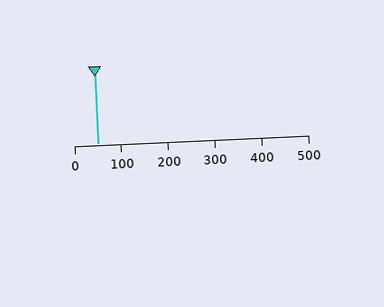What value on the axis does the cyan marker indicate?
The marker indicates approximately 50.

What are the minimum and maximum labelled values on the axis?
The axis runs from 0 to 500.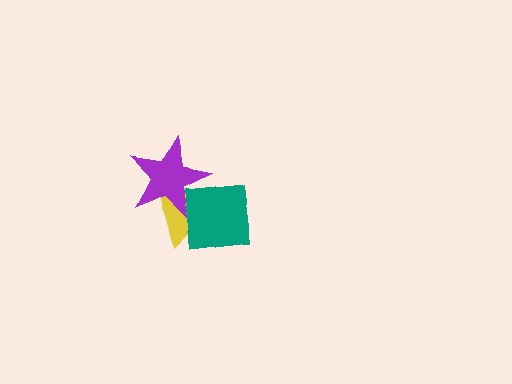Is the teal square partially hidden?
Yes, it is partially covered by another shape.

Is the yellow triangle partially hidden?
Yes, it is partially covered by another shape.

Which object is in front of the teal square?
The purple star is in front of the teal square.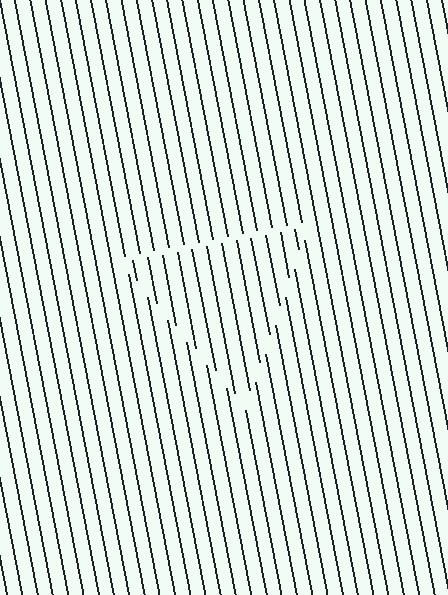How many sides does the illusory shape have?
3 sides — the line-ends trace a triangle.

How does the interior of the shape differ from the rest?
The interior of the shape contains the same grating, shifted by half a period — the contour is defined by the phase discontinuity where line-ends from the inner and outer gratings abut.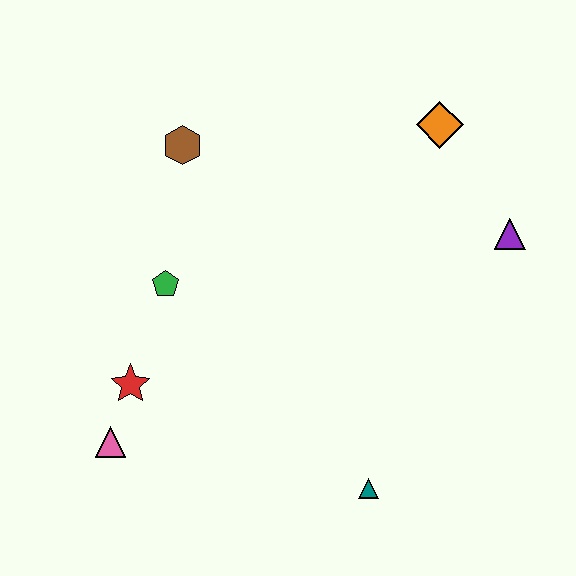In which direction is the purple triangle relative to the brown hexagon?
The purple triangle is to the right of the brown hexagon.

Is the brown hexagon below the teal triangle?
No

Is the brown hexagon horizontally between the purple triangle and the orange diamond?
No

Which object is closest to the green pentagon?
The red star is closest to the green pentagon.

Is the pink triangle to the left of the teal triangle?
Yes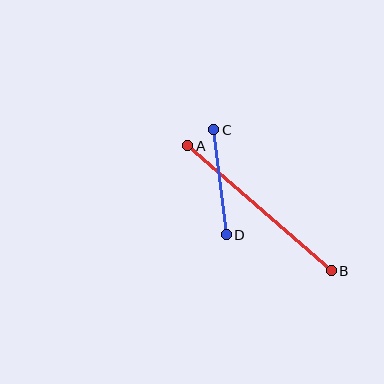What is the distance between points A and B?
The distance is approximately 190 pixels.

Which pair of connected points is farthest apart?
Points A and B are farthest apart.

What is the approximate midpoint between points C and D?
The midpoint is at approximately (220, 182) pixels.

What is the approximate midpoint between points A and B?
The midpoint is at approximately (260, 208) pixels.